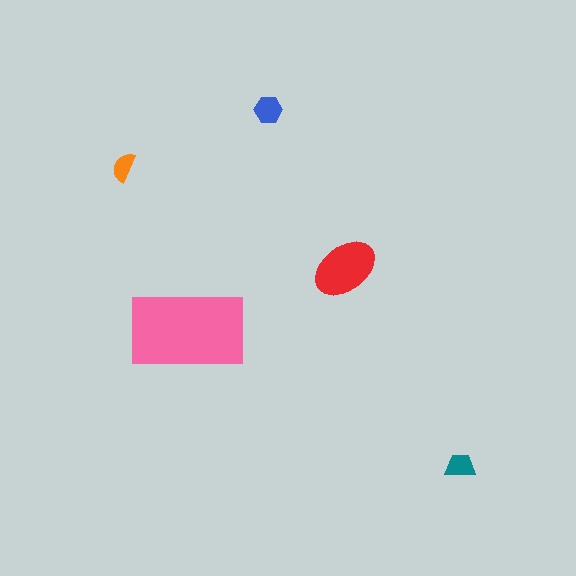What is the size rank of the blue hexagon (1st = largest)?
3rd.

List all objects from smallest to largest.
The orange semicircle, the teal trapezoid, the blue hexagon, the red ellipse, the pink rectangle.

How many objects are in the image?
There are 5 objects in the image.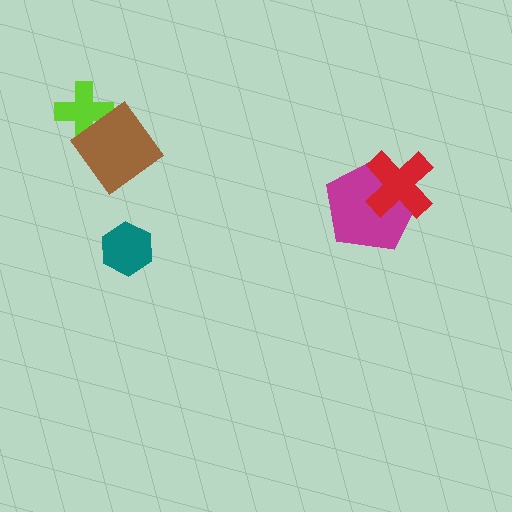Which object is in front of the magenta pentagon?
The red cross is in front of the magenta pentagon.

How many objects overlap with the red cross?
1 object overlaps with the red cross.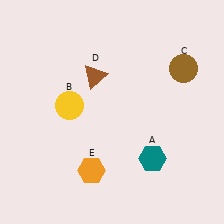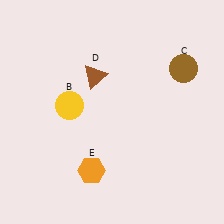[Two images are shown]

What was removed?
The teal hexagon (A) was removed in Image 2.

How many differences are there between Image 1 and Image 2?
There is 1 difference between the two images.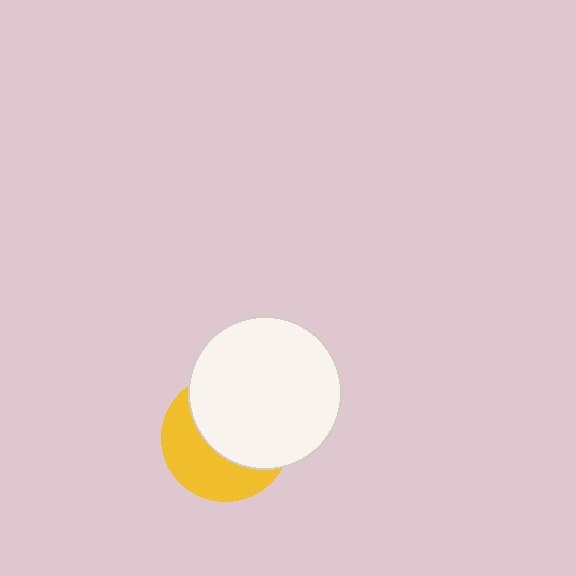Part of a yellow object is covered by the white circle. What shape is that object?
It is a circle.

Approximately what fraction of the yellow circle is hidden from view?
Roughly 57% of the yellow circle is hidden behind the white circle.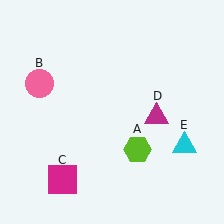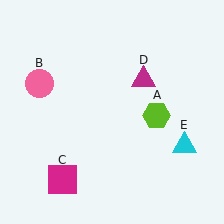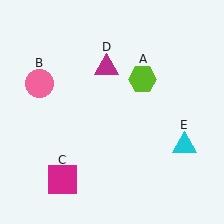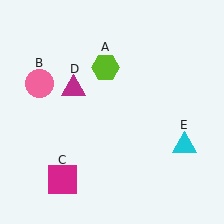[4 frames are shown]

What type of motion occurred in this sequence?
The lime hexagon (object A), magenta triangle (object D) rotated counterclockwise around the center of the scene.